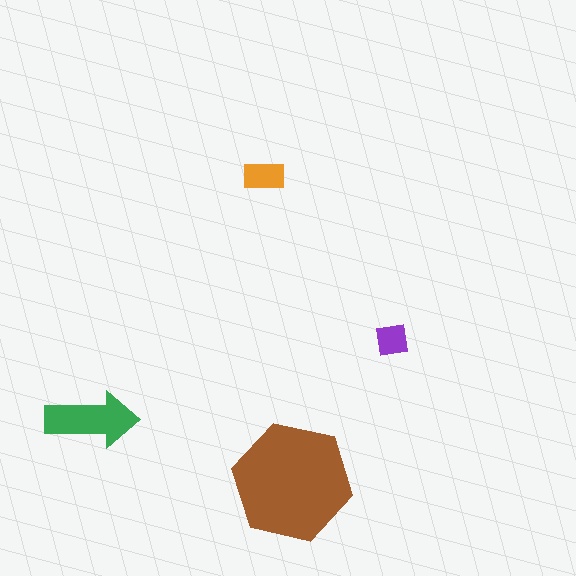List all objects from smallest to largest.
The purple square, the orange rectangle, the green arrow, the brown hexagon.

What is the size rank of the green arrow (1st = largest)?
2nd.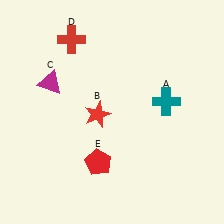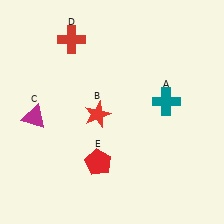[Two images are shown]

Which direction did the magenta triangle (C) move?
The magenta triangle (C) moved down.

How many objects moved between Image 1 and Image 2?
1 object moved between the two images.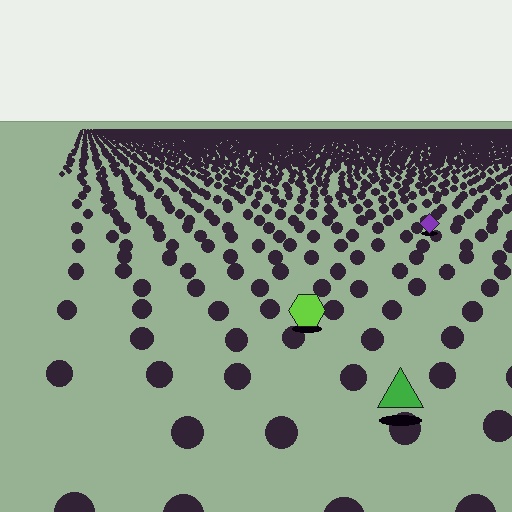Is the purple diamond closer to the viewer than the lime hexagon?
No. The lime hexagon is closer — you can tell from the texture gradient: the ground texture is coarser near it.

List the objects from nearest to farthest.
From nearest to farthest: the green triangle, the lime hexagon, the purple diamond.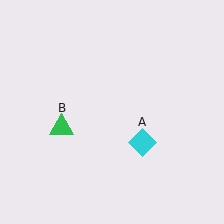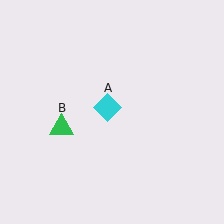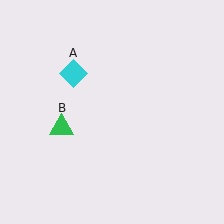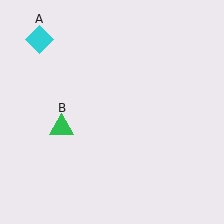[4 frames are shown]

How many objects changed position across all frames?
1 object changed position: cyan diamond (object A).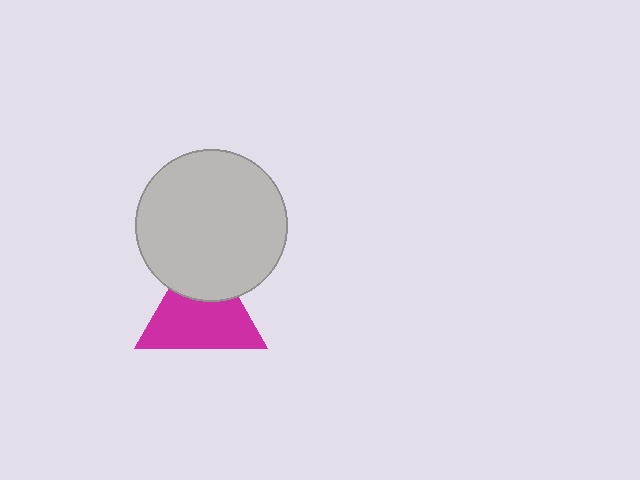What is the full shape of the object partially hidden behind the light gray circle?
The partially hidden object is a magenta triangle.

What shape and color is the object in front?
The object in front is a light gray circle.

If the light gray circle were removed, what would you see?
You would see the complete magenta triangle.